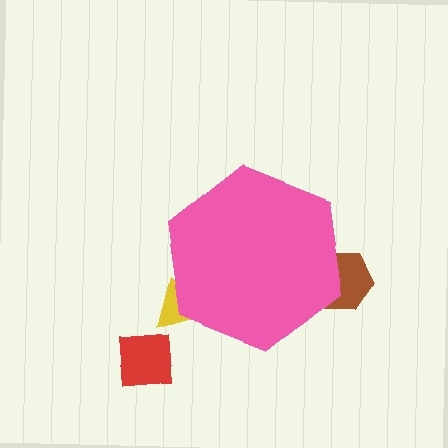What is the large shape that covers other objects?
A pink hexagon.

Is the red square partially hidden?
No, the red square is fully visible.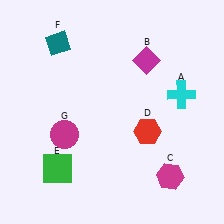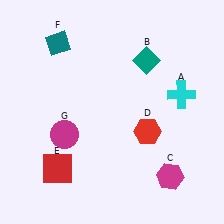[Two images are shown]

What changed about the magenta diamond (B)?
In Image 1, B is magenta. In Image 2, it changed to teal.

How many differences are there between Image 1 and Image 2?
There are 2 differences between the two images.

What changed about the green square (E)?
In Image 1, E is green. In Image 2, it changed to red.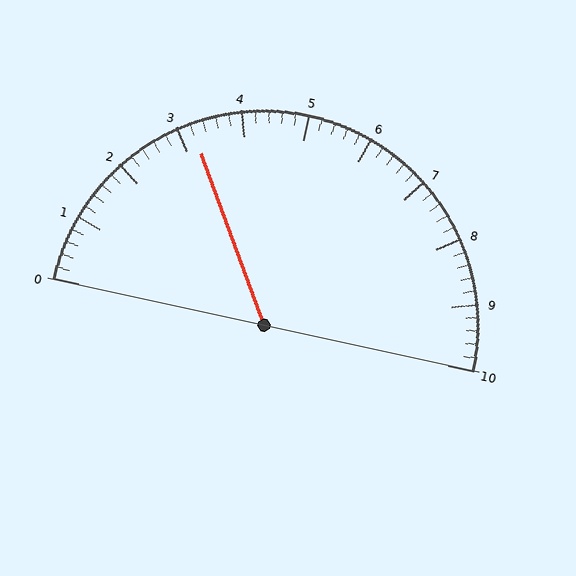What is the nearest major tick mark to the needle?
The nearest major tick mark is 3.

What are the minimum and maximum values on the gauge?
The gauge ranges from 0 to 10.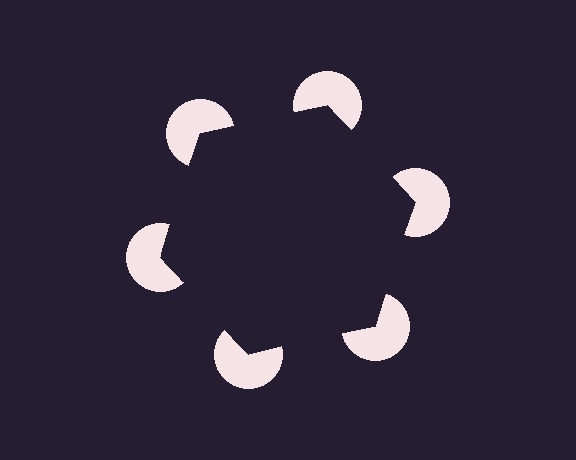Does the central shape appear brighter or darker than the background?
It typically appears slightly darker than the background, even though no actual brightness change is drawn.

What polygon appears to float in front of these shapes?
An illusory hexagon — its edges are inferred from the aligned wedge cuts in the pac-man discs, not physically drawn.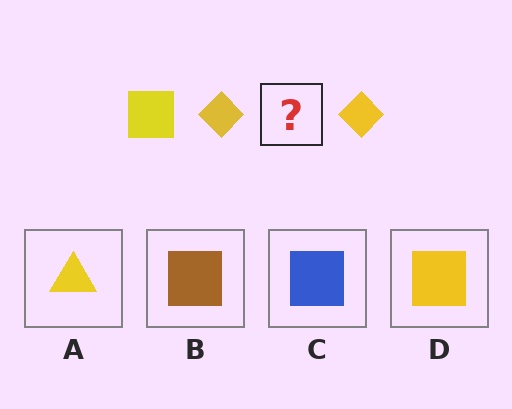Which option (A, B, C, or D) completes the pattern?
D.